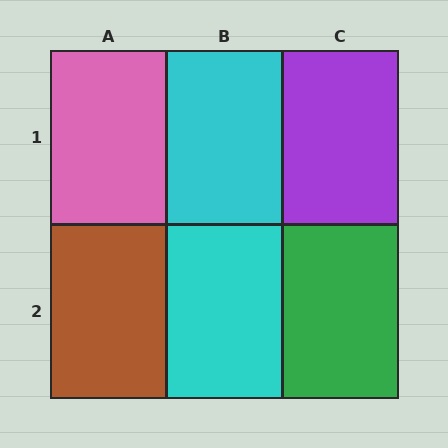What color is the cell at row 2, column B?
Cyan.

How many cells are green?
1 cell is green.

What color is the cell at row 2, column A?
Brown.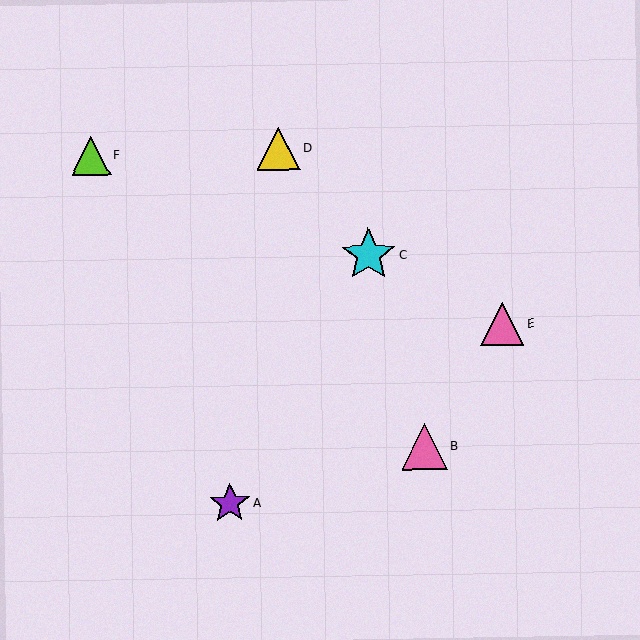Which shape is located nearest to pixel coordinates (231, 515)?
The purple star (labeled A) at (230, 503) is nearest to that location.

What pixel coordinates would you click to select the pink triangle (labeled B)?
Click at (424, 447) to select the pink triangle B.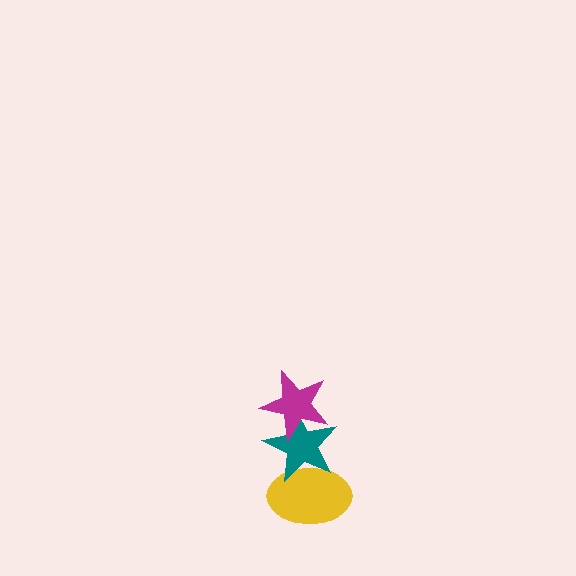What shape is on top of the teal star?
The magenta star is on top of the teal star.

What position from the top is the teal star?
The teal star is 2nd from the top.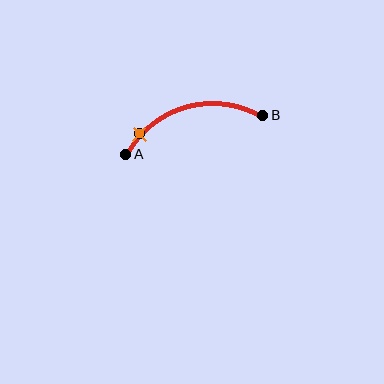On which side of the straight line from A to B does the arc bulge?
The arc bulges above the straight line connecting A and B.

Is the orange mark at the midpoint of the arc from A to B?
No. The orange mark lies on the arc but is closer to endpoint A. The arc midpoint would be at the point on the curve equidistant along the arc from both A and B.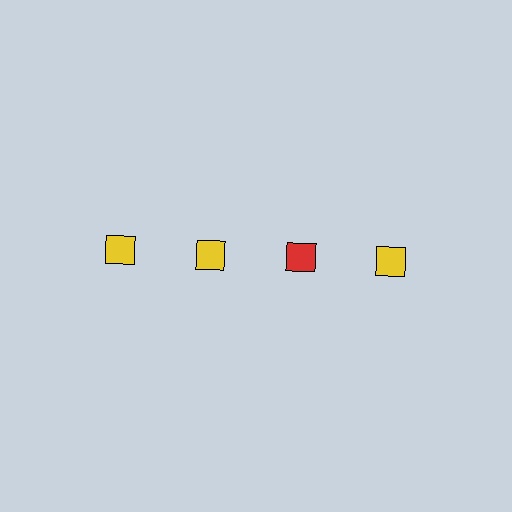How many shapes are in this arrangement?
There are 4 shapes arranged in a grid pattern.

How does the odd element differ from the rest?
It has a different color: red instead of yellow.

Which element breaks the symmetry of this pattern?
The red square in the top row, center column breaks the symmetry. All other shapes are yellow squares.